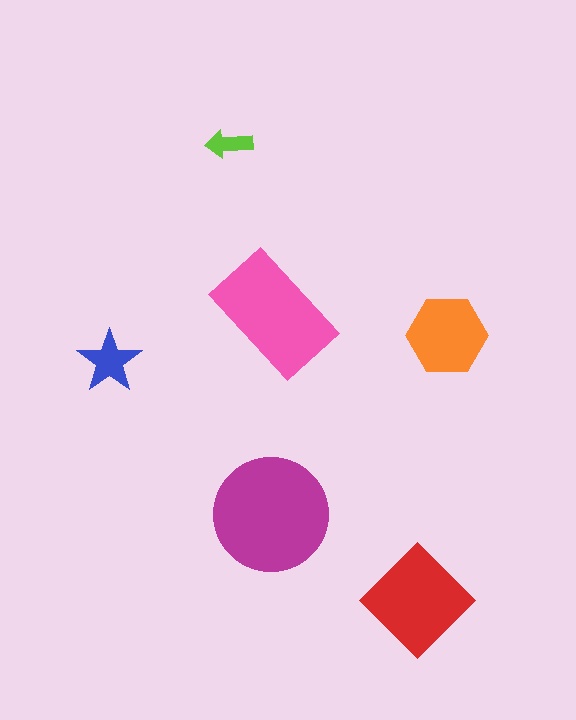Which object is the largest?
The magenta circle.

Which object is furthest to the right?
The orange hexagon is rightmost.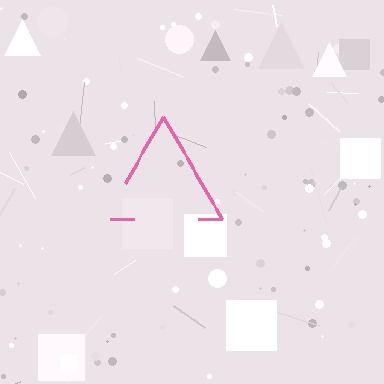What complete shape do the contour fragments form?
The contour fragments form a triangle.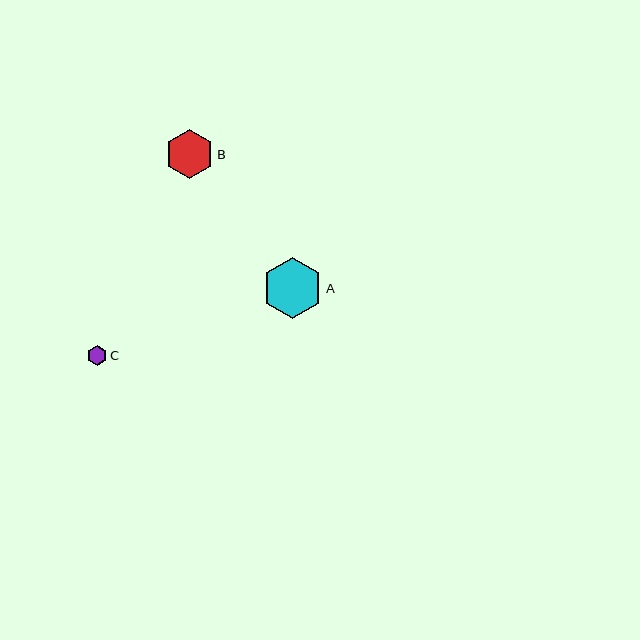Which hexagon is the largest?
Hexagon A is the largest with a size of approximately 61 pixels.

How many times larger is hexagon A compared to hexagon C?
Hexagon A is approximately 3.0 times the size of hexagon C.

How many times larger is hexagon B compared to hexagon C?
Hexagon B is approximately 2.4 times the size of hexagon C.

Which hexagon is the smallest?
Hexagon C is the smallest with a size of approximately 20 pixels.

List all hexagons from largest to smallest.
From largest to smallest: A, B, C.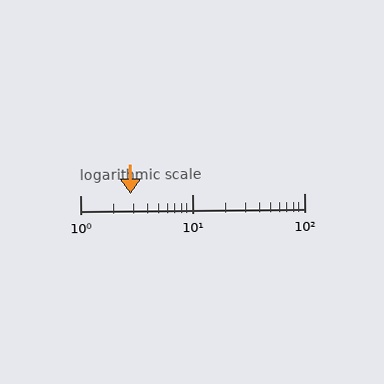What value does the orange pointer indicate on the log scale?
The pointer indicates approximately 2.8.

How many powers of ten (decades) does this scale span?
The scale spans 2 decades, from 1 to 100.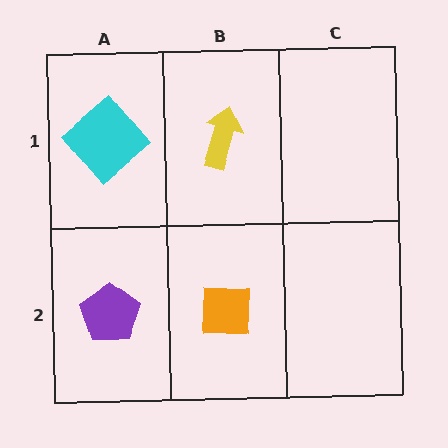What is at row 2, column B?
An orange square.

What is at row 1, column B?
A yellow arrow.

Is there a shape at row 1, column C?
No, that cell is empty.